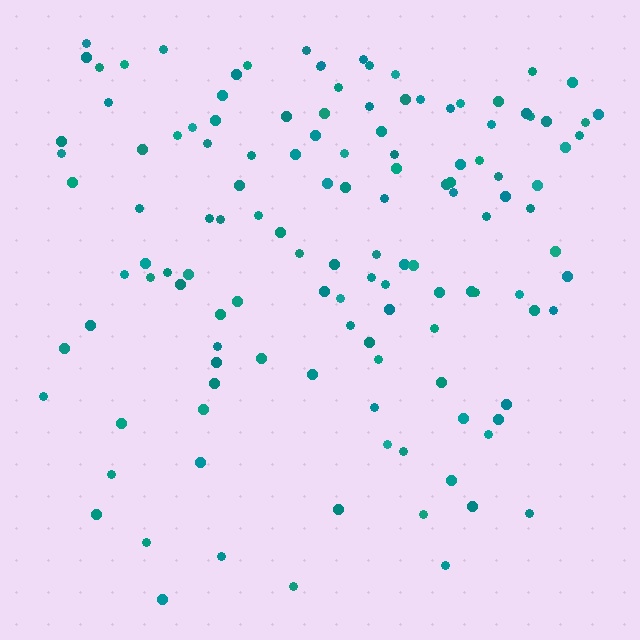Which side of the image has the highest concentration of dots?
The top.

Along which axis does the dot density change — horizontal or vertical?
Vertical.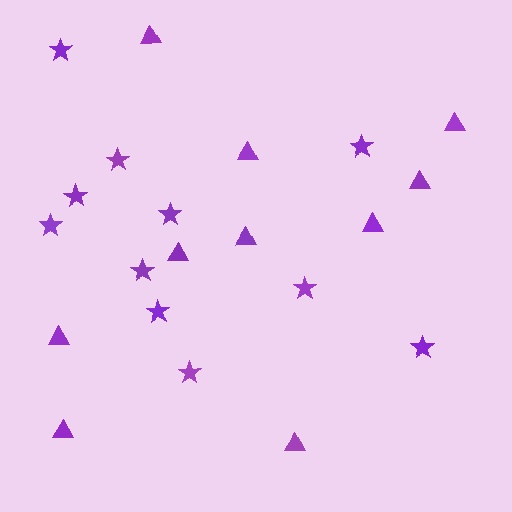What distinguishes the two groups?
There are 2 groups: one group of stars (11) and one group of triangles (10).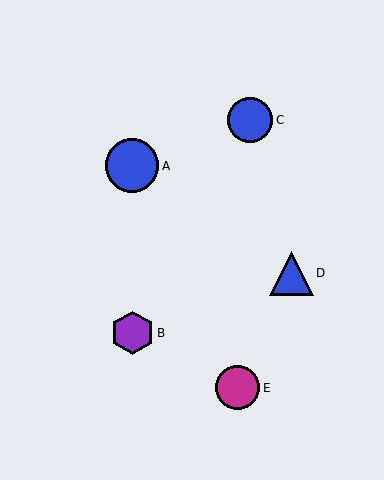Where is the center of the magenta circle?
The center of the magenta circle is at (238, 388).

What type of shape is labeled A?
Shape A is a blue circle.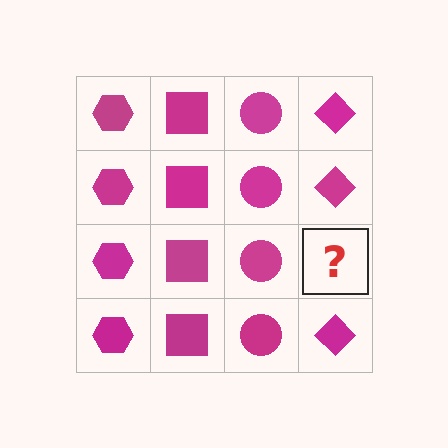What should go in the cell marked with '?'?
The missing cell should contain a magenta diamond.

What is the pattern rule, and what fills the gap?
The rule is that each column has a consistent shape. The gap should be filled with a magenta diamond.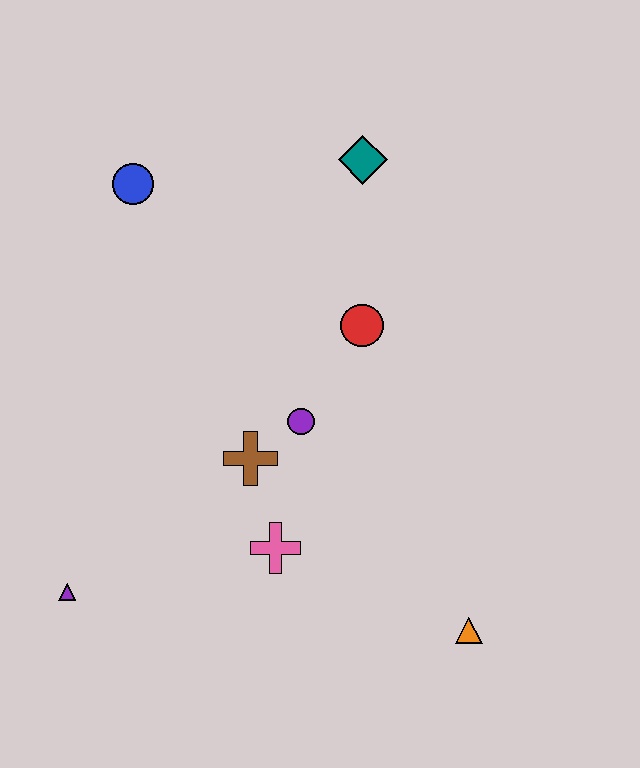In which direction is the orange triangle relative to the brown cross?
The orange triangle is to the right of the brown cross.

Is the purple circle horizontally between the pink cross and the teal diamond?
Yes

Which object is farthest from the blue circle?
The orange triangle is farthest from the blue circle.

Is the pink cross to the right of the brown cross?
Yes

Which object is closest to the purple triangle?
The pink cross is closest to the purple triangle.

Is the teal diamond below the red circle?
No